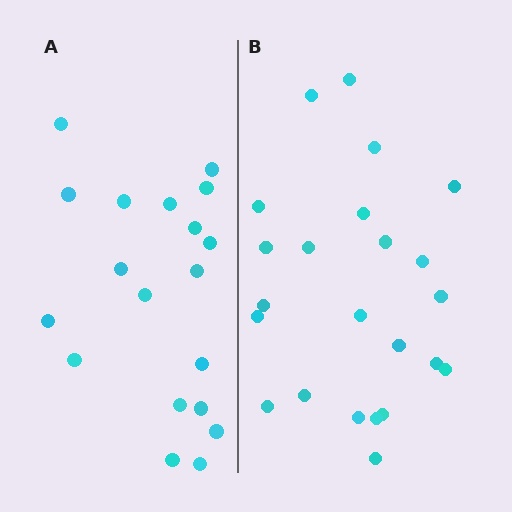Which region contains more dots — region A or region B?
Region B (the right region) has more dots.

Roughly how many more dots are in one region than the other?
Region B has about 4 more dots than region A.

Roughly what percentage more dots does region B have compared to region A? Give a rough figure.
About 20% more.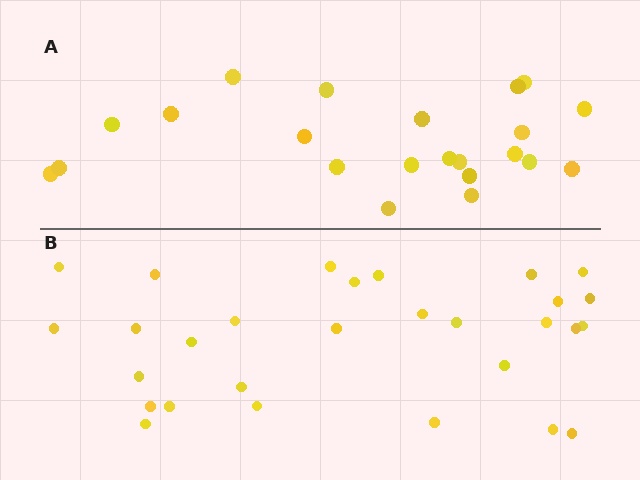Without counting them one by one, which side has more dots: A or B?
Region B (the bottom region) has more dots.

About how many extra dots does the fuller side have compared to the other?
Region B has roughly 8 or so more dots than region A.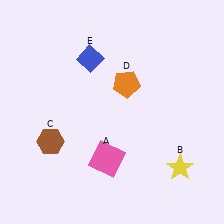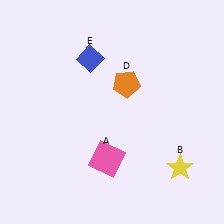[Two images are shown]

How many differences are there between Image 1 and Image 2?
There is 1 difference between the two images.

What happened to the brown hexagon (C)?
The brown hexagon (C) was removed in Image 2. It was in the bottom-left area of Image 1.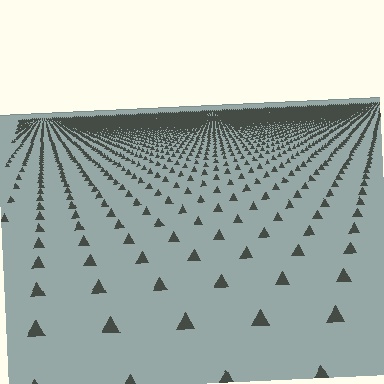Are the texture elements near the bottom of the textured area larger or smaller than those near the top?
Larger. Near the bottom, elements are closer to the viewer and appear at a bigger on-screen size.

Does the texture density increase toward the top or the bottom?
Density increases toward the top.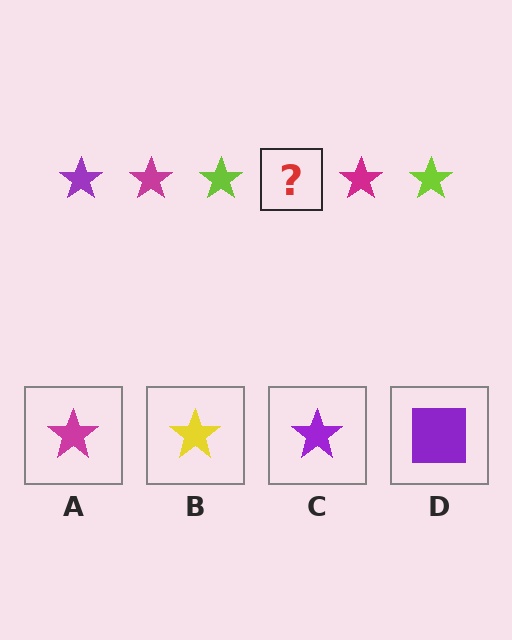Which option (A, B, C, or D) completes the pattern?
C.